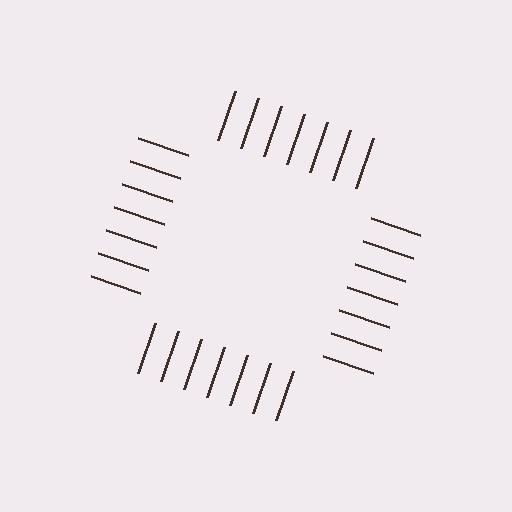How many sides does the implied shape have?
4 sides — the line-ends trace a square.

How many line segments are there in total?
28 — 7 along each of the 4 edges.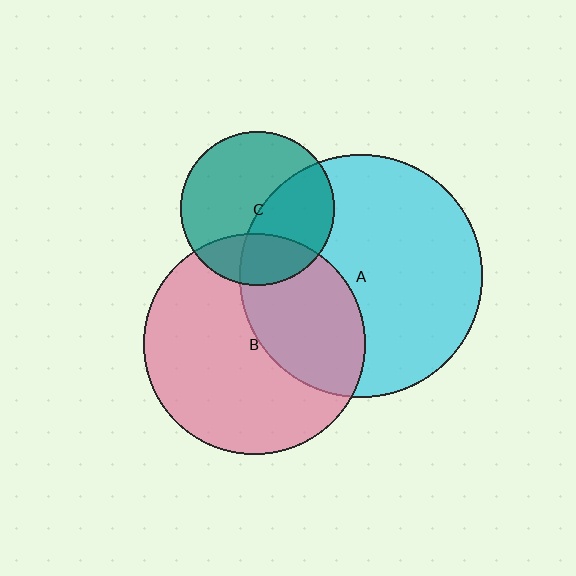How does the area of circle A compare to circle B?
Approximately 1.2 times.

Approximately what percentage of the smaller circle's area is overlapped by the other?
Approximately 40%.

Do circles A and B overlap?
Yes.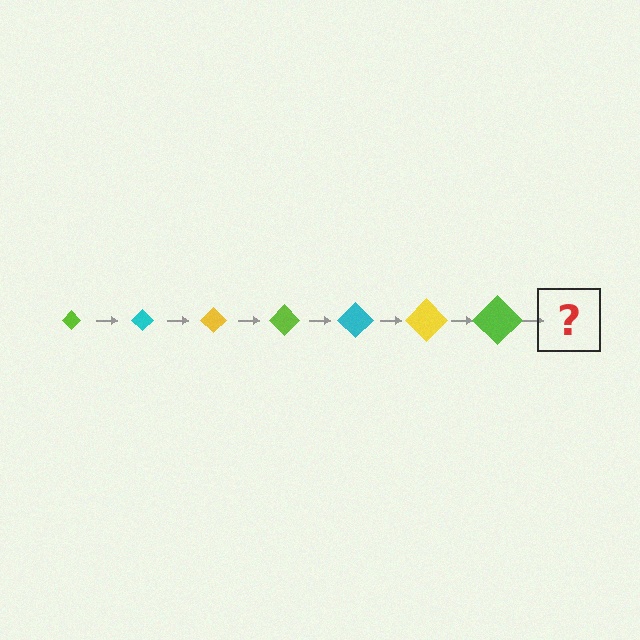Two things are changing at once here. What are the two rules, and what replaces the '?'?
The two rules are that the diamond grows larger each step and the color cycles through lime, cyan, and yellow. The '?' should be a cyan diamond, larger than the previous one.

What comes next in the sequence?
The next element should be a cyan diamond, larger than the previous one.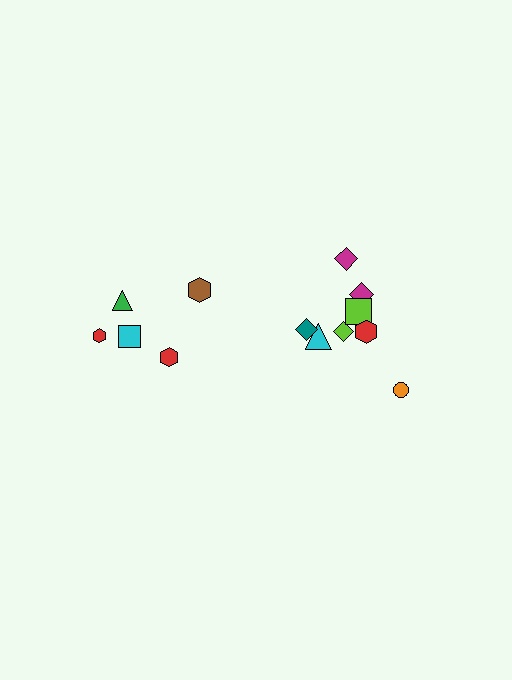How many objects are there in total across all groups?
There are 13 objects.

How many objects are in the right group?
There are 8 objects.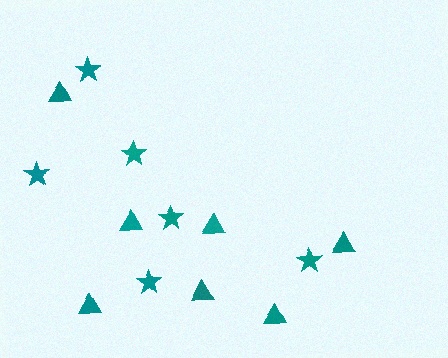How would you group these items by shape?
There are 2 groups: one group of stars (6) and one group of triangles (7).